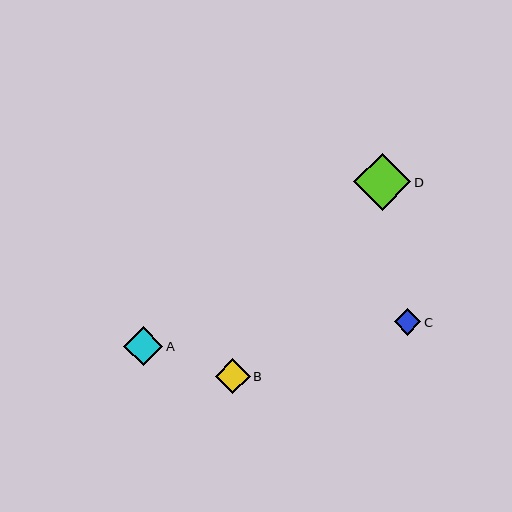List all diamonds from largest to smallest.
From largest to smallest: D, A, B, C.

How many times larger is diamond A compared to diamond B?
Diamond A is approximately 1.1 times the size of diamond B.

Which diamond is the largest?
Diamond D is the largest with a size of approximately 57 pixels.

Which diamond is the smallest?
Diamond C is the smallest with a size of approximately 27 pixels.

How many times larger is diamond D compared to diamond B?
Diamond D is approximately 1.6 times the size of diamond B.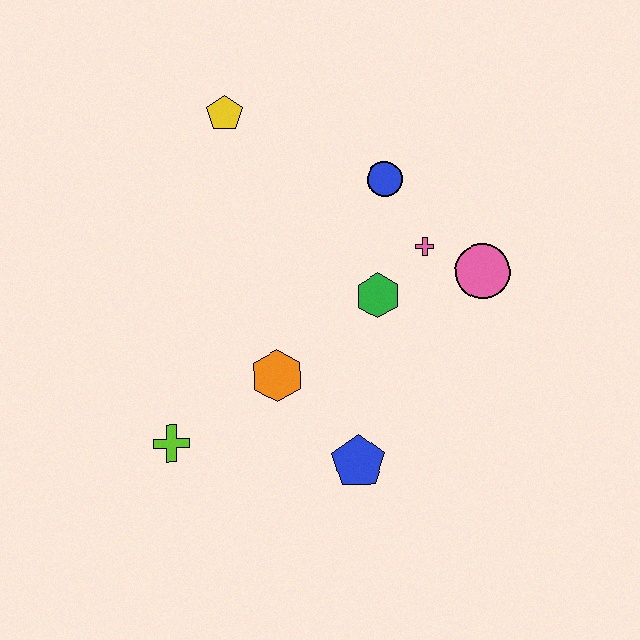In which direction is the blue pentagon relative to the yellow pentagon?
The blue pentagon is below the yellow pentagon.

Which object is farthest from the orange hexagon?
The yellow pentagon is farthest from the orange hexagon.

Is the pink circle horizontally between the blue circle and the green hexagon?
No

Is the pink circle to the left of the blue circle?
No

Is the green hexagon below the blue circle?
Yes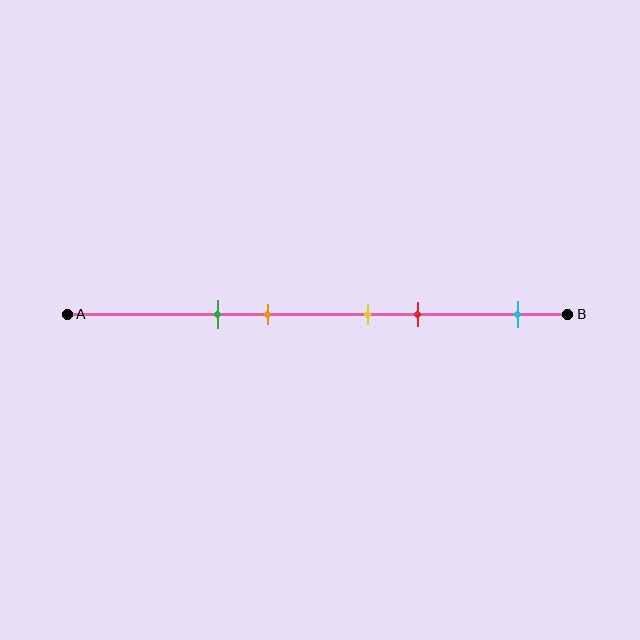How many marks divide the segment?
There are 5 marks dividing the segment.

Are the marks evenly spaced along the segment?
No, the marks are not evenly spaced.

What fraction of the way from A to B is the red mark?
The red mark is approximately 70% (0.7) of the way from A to B.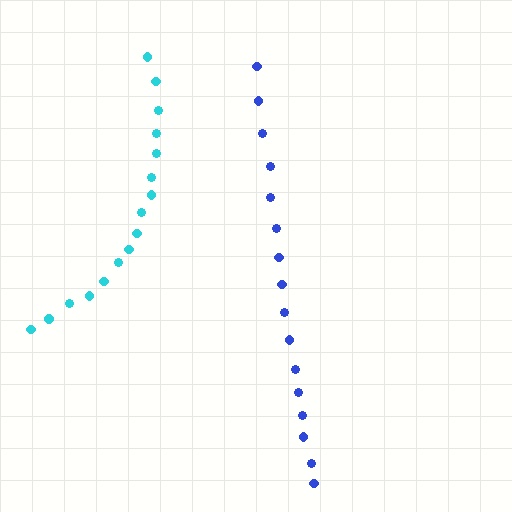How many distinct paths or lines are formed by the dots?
There are 2 distinct paths.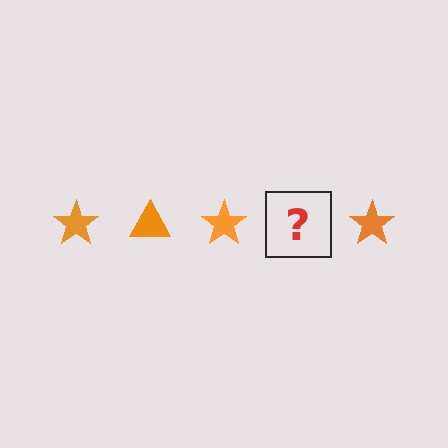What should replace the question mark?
The question mark should be replaced with an orange triangle.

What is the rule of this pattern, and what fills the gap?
The rule is that the pattern cycles through star, triangle shapes in orange. The gap should be filled with an orange triangle.